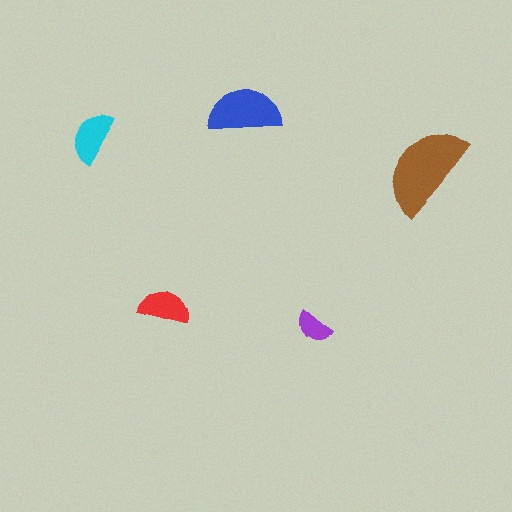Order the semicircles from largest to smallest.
the brown one, the blue one, the cyan one, the red one, the purple one.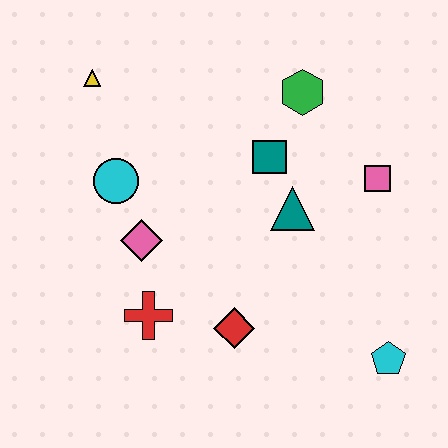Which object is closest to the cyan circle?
The pink diamond is closest to the cyan circle.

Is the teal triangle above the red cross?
Yes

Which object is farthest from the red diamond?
The yellow triangle is farthest from the red diamond.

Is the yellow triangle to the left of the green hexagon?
Yes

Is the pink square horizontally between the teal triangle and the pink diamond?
No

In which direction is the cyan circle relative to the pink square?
The cyan circle is to the left of the pink square.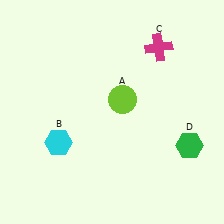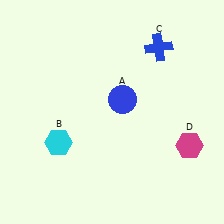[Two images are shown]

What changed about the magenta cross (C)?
In Image 1, C is magenta. In Image 2, it changed to blue.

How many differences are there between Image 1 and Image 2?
There are 3 differences between the two images.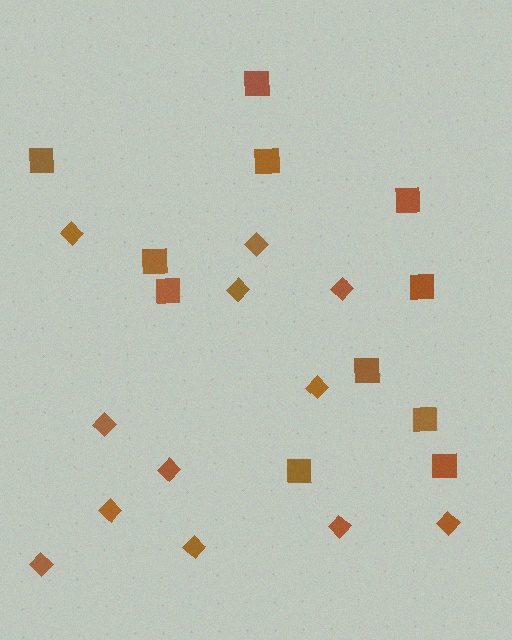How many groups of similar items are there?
There are 2 groups: one group of diamonds (12) and one group of squares (11).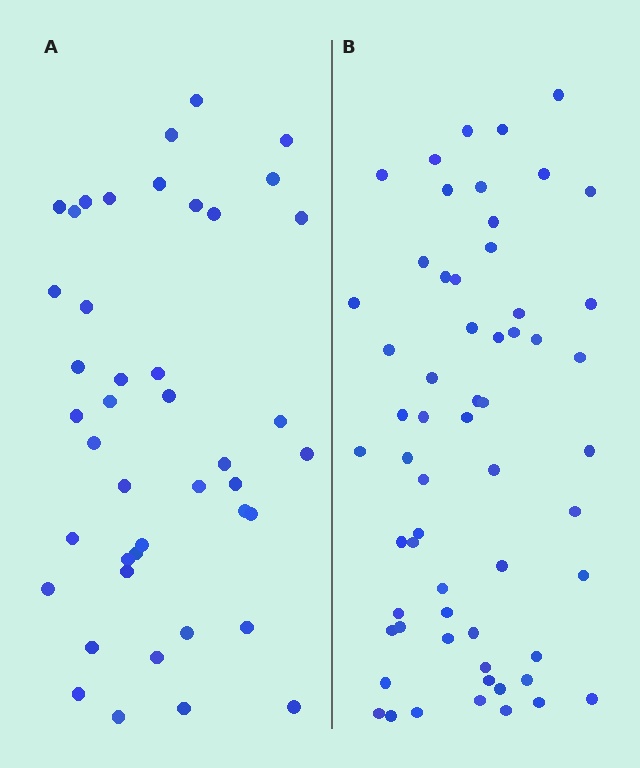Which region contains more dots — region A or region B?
Region B (the right region) has more dots.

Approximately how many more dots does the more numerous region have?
Region B has approximately 15 more dots than region A.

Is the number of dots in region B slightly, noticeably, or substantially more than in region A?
Region B has noticeably more, but not dramatically so. The ratio is roughly 1.4 to 1.